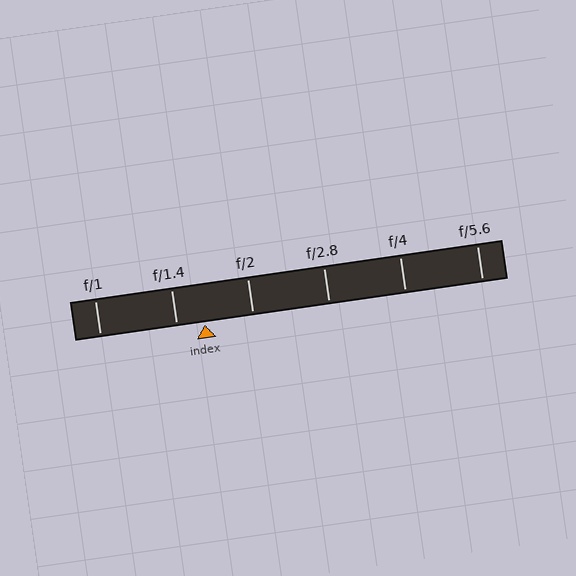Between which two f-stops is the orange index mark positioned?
The index mark is between f/1.4 and f/2.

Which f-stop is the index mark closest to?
The index mark is closest to f/1.4.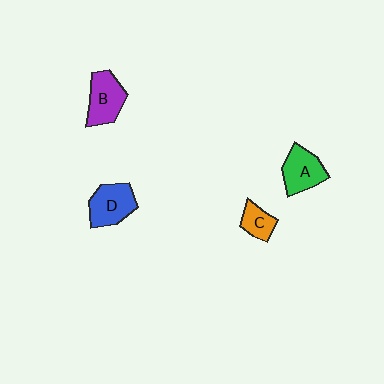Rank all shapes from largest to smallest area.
From largest to smallest: D (blue), B (purple), A (green), C (orange).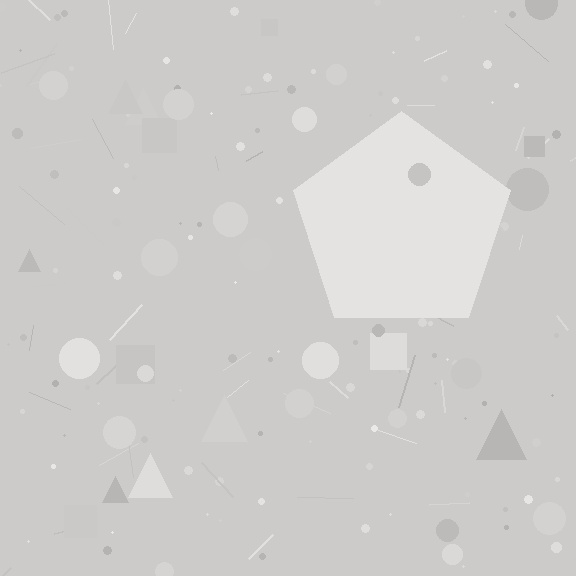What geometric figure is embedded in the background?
A pentagon is embedded in the background.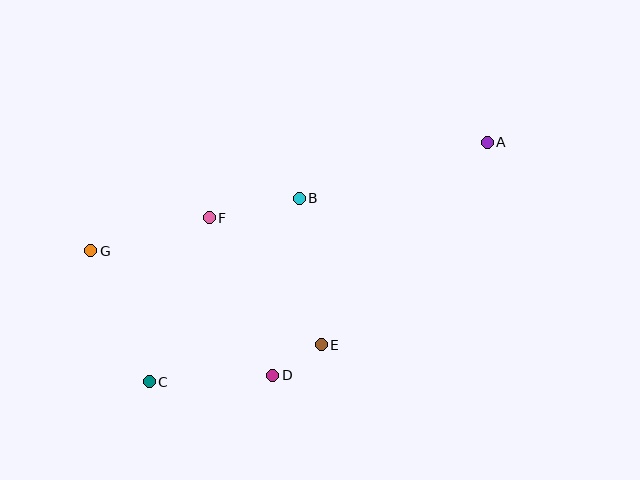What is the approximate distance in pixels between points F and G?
The distance between F and G is approximately 123 pixels.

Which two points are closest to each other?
Points D and E are closest to each other.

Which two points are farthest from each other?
Points A and C are farthest from each other.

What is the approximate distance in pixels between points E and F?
The distance between E and F is approximately 169 pixels.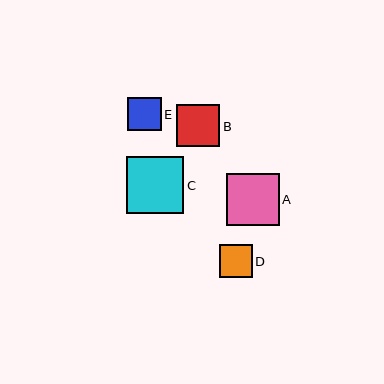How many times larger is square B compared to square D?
Square B is approximately 1.3 times the size of square D.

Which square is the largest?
Square C is the largest with a size of approximately 57 pixels.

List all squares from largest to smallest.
From largest to smallest: C, A, B, E, D.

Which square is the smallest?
Square D is the smallest with a size of approximately 33 pixels.